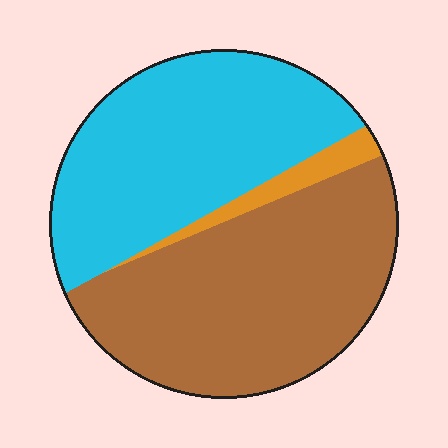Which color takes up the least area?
Orange, at roughly 5%.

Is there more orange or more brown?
Brown.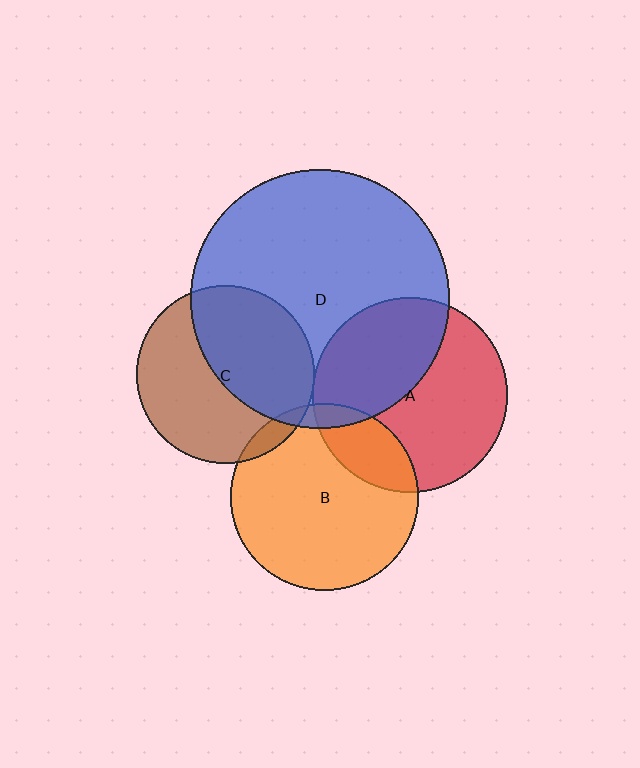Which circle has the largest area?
Circle D (blue).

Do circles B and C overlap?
Yes.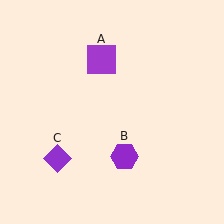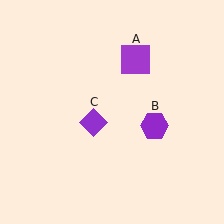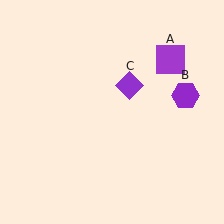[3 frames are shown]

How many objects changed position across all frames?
3 objects changed position: purple square (object A), purple hexagon (object B), purple diamond (object C).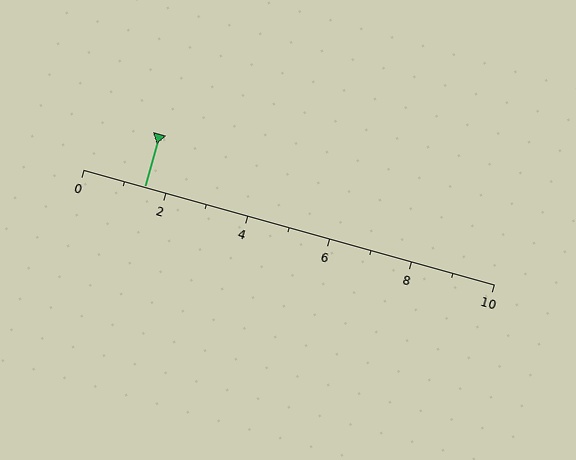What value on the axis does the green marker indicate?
The marker indicates approximately 1.5.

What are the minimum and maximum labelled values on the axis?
The axis runs from 0 to 10.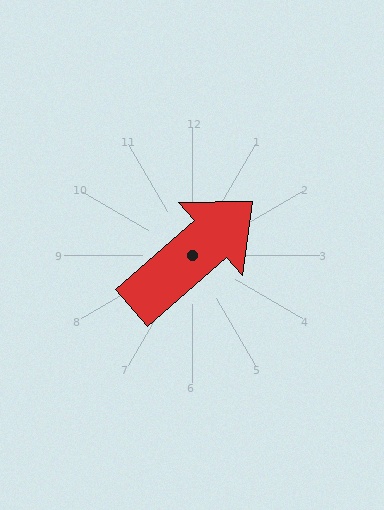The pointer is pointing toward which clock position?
Roughly 2 o'clock.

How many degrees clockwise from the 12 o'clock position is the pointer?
Approximately 49 degrees.